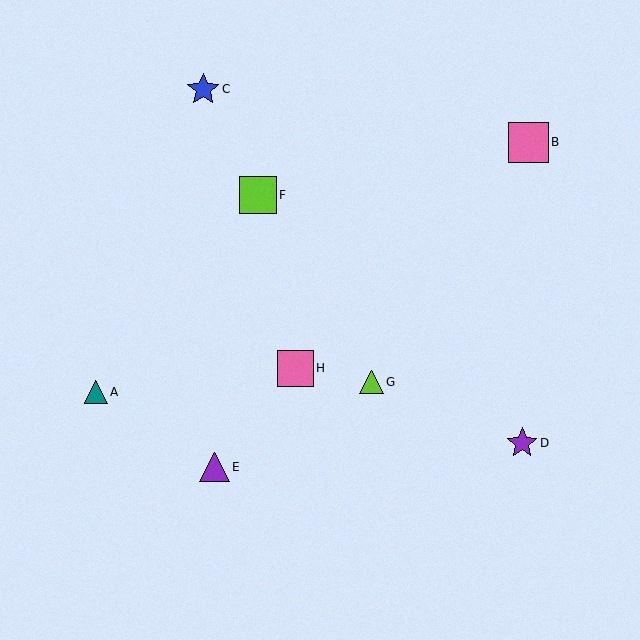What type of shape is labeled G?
Shape G is a lime triangle.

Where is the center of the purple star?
The center of the purple star is at (522, 443).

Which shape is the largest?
The pink square (labeled B) is the largest.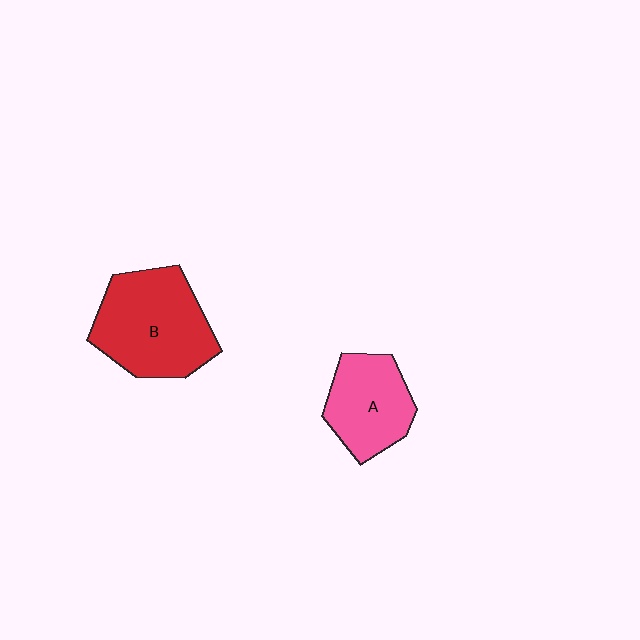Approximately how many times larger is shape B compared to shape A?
Approximately 1.5 times.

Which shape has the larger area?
Shape B (red).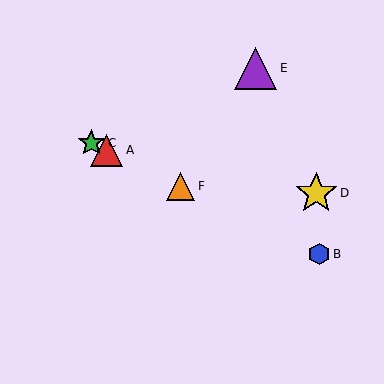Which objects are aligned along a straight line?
Objects A, B, C, F are aligned along a straight line.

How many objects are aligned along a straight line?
4 objects (A, B, C, F) are aligned along a straight line.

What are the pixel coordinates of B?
Object B is at (319, 254).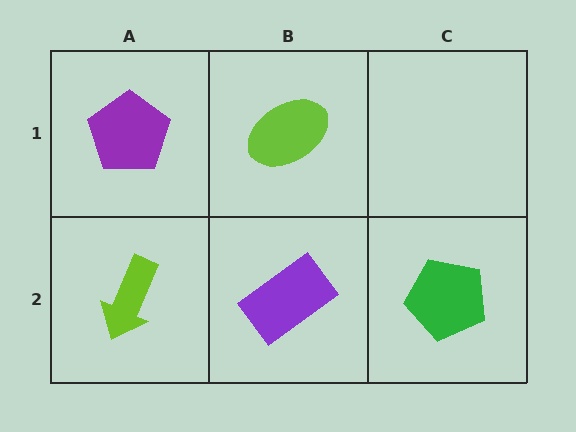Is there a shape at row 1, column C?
No, that cell is empty.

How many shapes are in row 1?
2 shapes.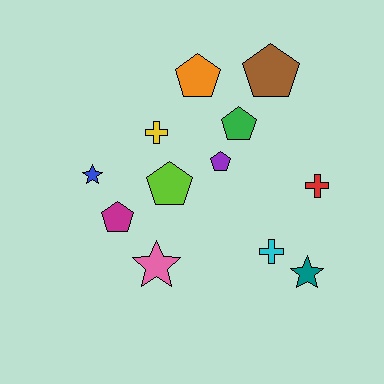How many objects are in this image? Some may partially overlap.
There are 12 objects.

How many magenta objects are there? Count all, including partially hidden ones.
There is 1 magenta object.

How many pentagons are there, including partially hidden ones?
There are 6 pentagons.